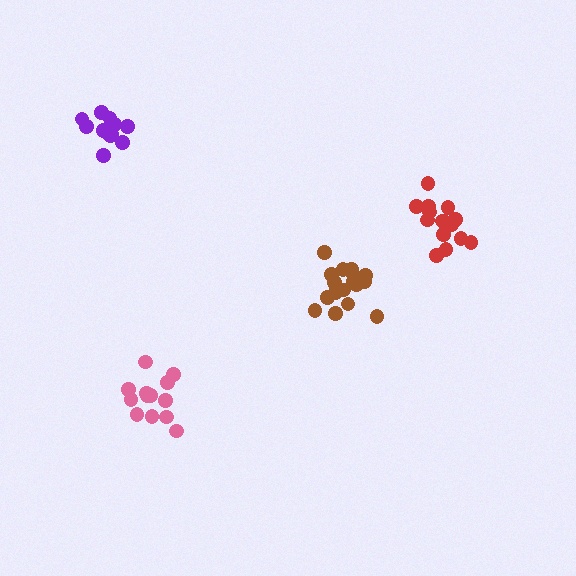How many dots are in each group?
Group 1: 17 dots, Group 2: 17 dots, Group 3: 15 dots, Group 4: 13 dots (62 total).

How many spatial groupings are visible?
There are 4 spatial groupings.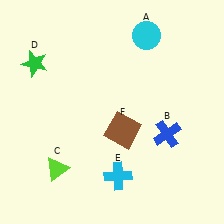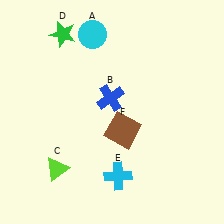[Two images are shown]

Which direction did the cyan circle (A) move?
The cyan circle (A) moved left.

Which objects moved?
The objects that moved are: the cyan circle (A), the blue cross (B), the green star (D).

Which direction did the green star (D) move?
The green star (D) moved up.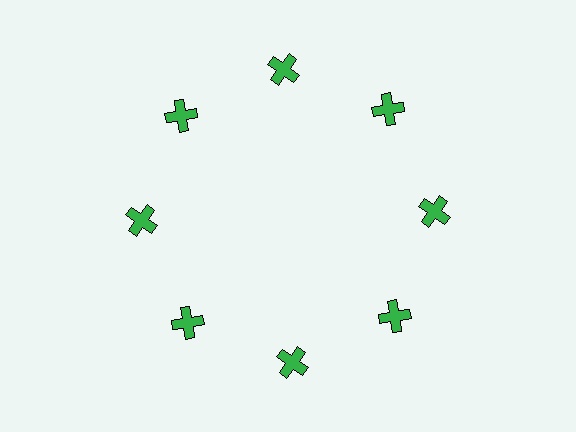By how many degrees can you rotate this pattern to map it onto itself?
The pattern maps onto itself every 45 degrees of rotation.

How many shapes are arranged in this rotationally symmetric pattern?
There are 8 shapes, arranged in 8 groups of 1.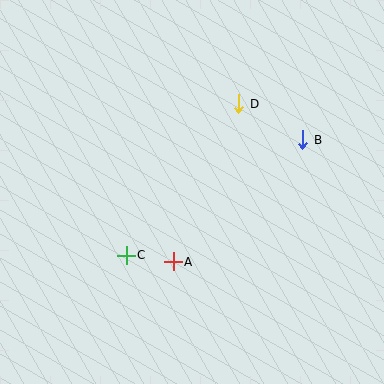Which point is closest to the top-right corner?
Point B is closest to the top-right corner.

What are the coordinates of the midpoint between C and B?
The midpoint between C and B is at (214, 198).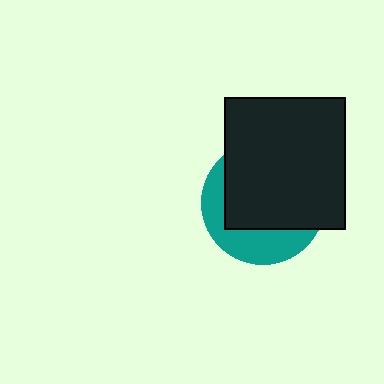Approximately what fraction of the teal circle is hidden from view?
Roughly 66% of the teal circle is hidden behind the black rectangle.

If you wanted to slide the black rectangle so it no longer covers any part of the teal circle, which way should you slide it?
Slide it toward the upper-right — that is the most direct way to separate the two shapes.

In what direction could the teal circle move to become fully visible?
The teal circle could move toward the lower-left. That would shift it out from behind the black rectangle entirely.